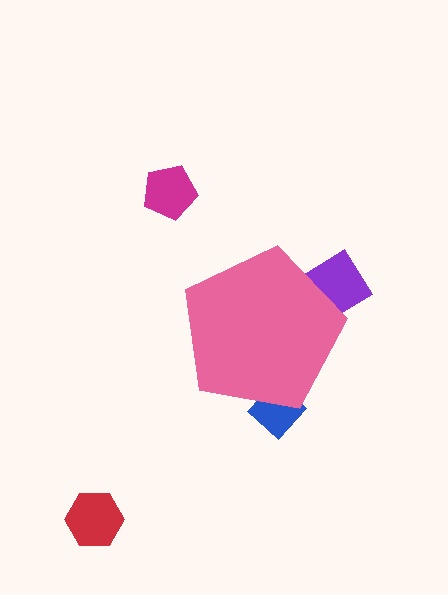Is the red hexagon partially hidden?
No, the red hexagon is fully visible.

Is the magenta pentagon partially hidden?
No, the magenta pentagon is fully visible.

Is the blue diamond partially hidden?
Yes, the blue diamond is partially hidden behind the pink pentagon.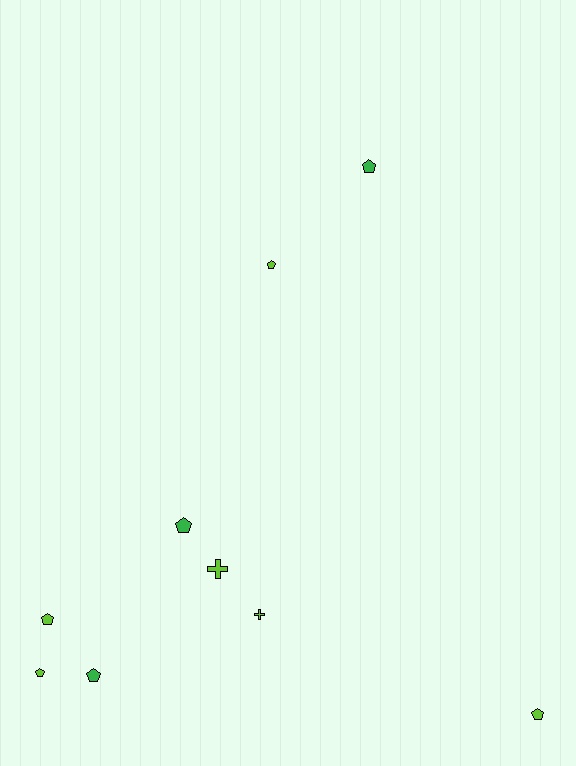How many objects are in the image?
There are 9 objects.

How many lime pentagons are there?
There are 4 lime pentagons.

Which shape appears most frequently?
Pentagon, with 7 objects.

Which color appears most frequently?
Lime, with 6 objects.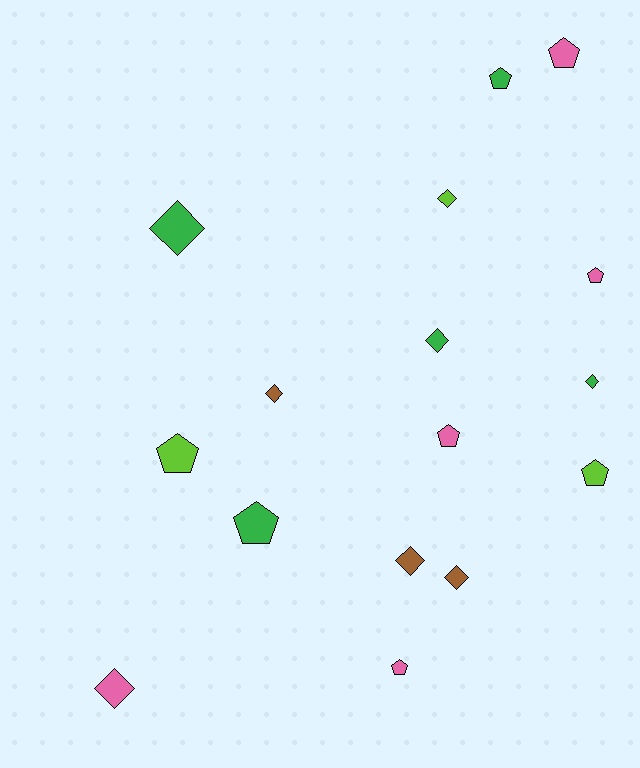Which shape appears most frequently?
Diamond, with 8 objects.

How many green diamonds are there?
There are 3 green diamonds.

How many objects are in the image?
There are 16 objects.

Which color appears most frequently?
Green, with 5 objects.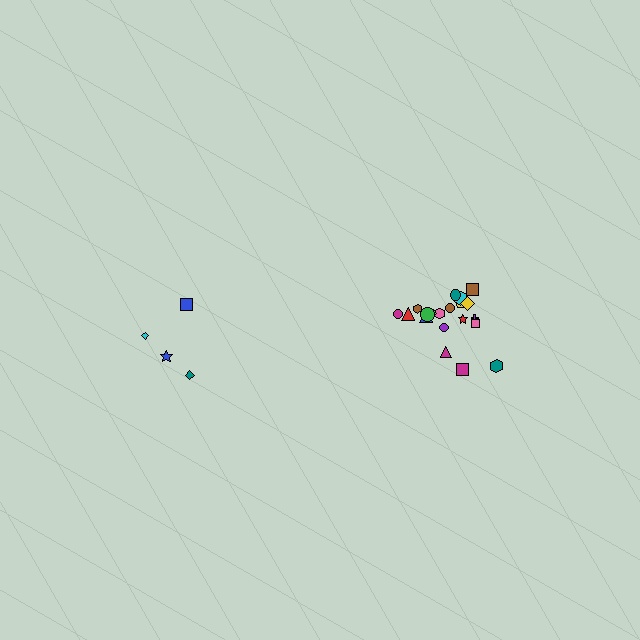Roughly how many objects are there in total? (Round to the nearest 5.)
Roughly 25 objects in total.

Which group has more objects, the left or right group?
The right group.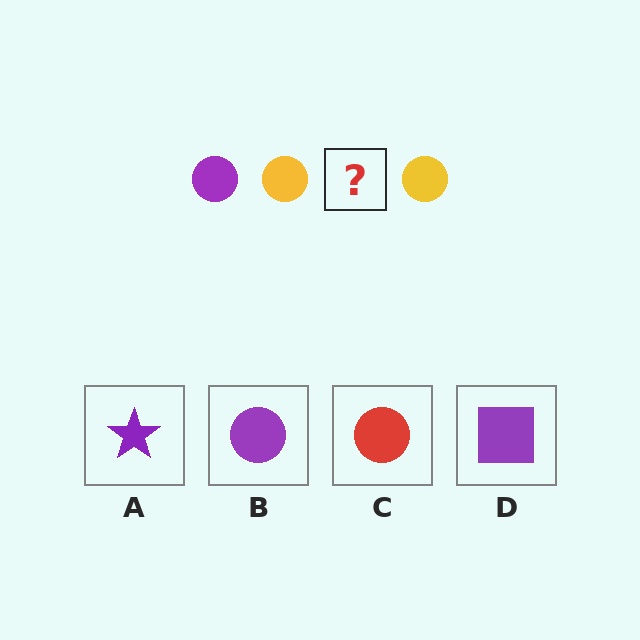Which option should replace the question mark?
Option B.